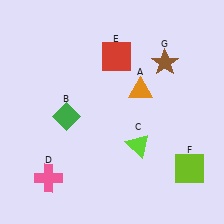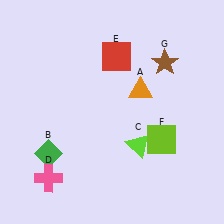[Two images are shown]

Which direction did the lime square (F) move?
The lime square (F) moved up.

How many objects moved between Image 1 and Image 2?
2 objects moved between the two images.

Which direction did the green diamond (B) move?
The green diamond (B) moved down.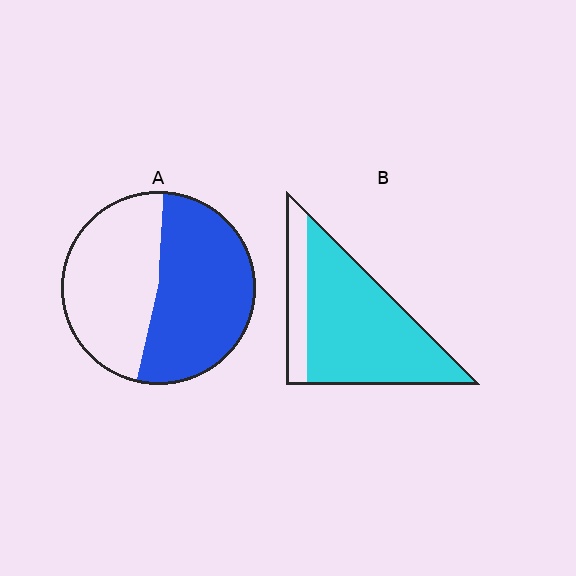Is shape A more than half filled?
Roughly half.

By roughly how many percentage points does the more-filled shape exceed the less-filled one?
By roughly 25 percentage points (B over A).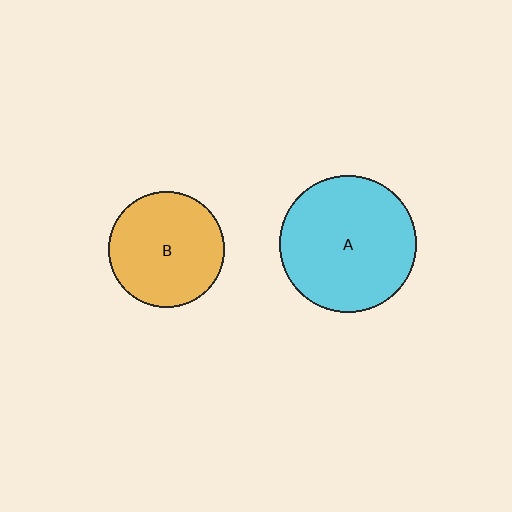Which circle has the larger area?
Circle A (cyan).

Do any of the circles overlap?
No, none of the circles overlap.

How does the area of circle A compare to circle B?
Approximately 1.4 times.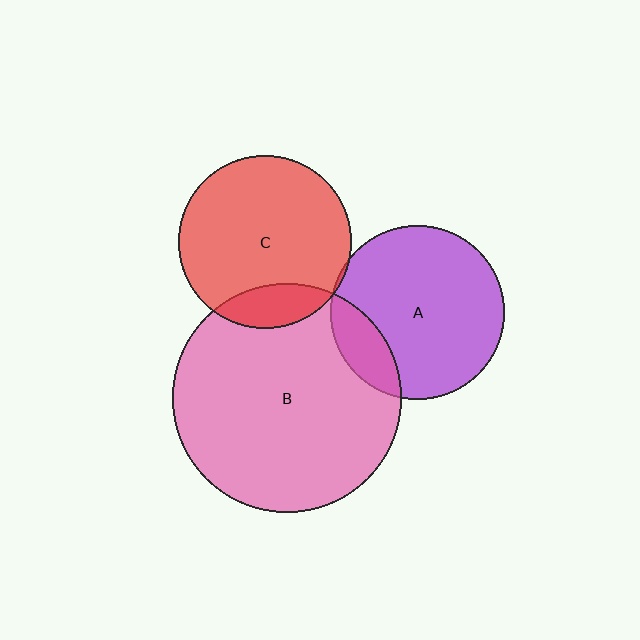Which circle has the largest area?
Circle B (pink).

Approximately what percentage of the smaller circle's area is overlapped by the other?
Approximately 5%.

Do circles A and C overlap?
Yes.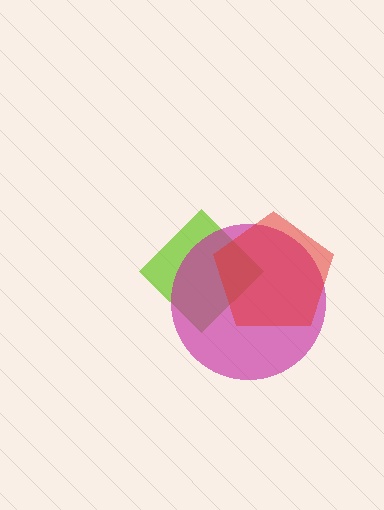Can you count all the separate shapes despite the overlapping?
Yes, there are 3 separate shapes.